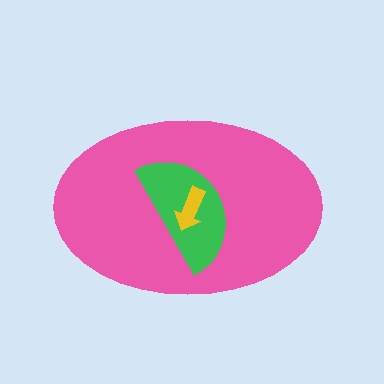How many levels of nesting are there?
3.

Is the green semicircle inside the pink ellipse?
Yes.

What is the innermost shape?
The yellow arrow.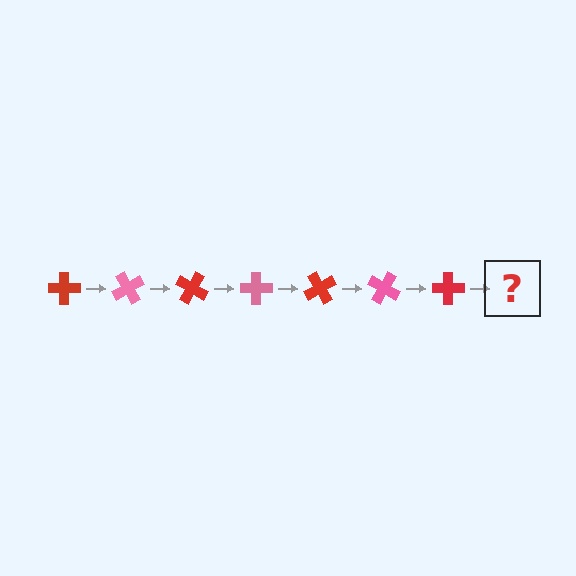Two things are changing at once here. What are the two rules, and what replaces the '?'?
The two rules are that it rotates 60 degrees each step and the color cycles through red and pink. The '?' should be a pink cross, rotated 420 degrees from the start.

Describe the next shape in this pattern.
It should be a pink cross, rotated 420 degrees from the start.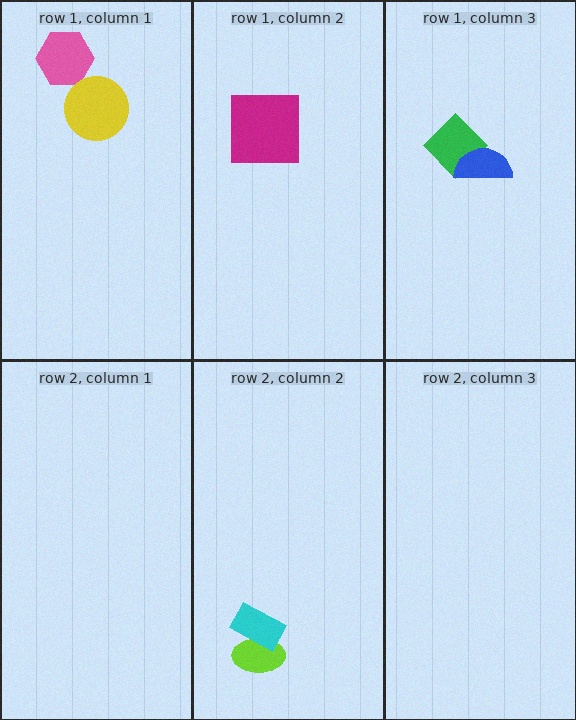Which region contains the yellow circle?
The row 1, column 1 region.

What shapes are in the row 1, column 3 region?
The green diamond, the blue semicircle.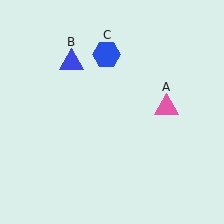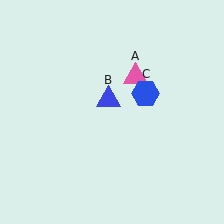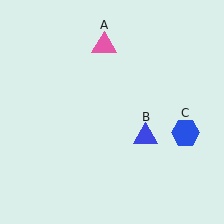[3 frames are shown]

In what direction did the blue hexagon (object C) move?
The blue hexagon (object C) moved down and to the right.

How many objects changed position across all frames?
3 objects changed position: pink triangle (object A), blue triangle (object B), blue hexagon (object C).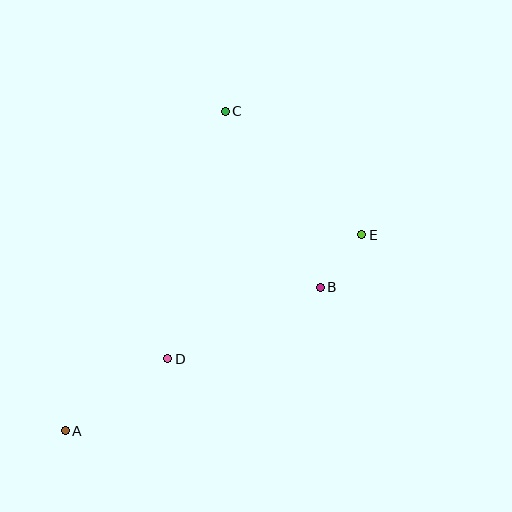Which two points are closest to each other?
Points B and E are closest to each other.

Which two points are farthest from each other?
Points A and C are farthest from each other.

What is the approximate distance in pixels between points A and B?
The distance between A and B is approximately 293 pixels.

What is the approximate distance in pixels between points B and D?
The distance between B and D is approximately 168 pixels.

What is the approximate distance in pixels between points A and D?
The distance between A and D is approximately 126 pixels.